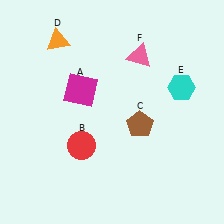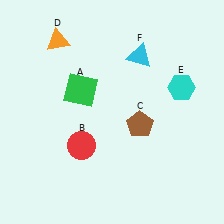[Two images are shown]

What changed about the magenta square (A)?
In Image 1, A is magenta. In Image 2, it changed to green.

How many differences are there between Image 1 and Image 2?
There are 2 differences between the two images.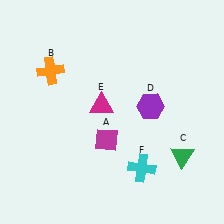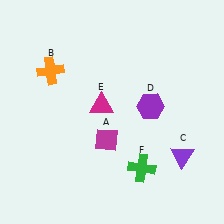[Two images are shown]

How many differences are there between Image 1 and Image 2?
There are 2 differences between the two images.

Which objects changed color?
C changed from green to purple. F changed from cyan to green.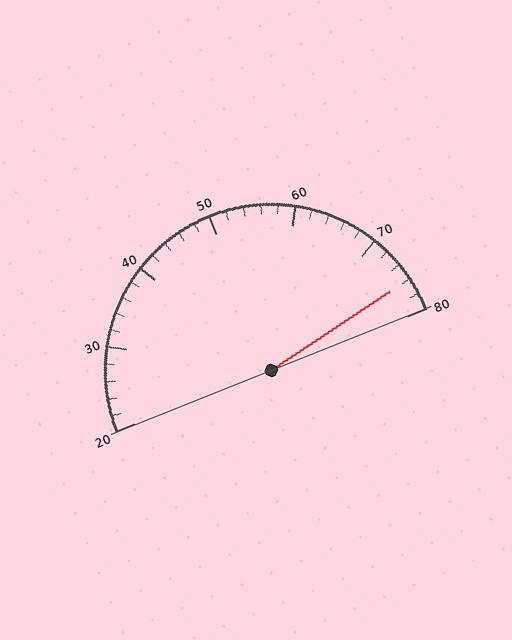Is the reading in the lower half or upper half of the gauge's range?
The reading is in the upper half of the range (20 to 80).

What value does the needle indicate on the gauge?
The needle indicates approximately 76.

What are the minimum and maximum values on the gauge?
The gauge ranges from 20 to 80.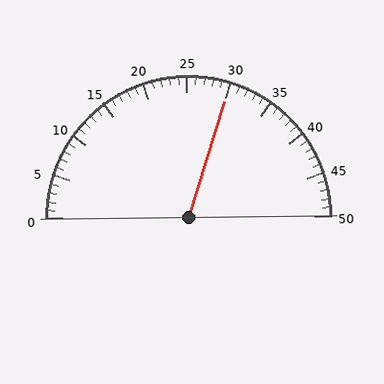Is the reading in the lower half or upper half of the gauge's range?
The reading is in the upper half of the range (0 to 50).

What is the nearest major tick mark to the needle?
The nearest major tick mark is 30.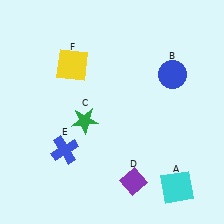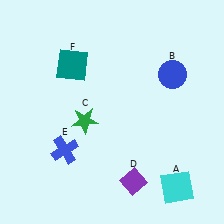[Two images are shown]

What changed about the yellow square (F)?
In Image 1, F is yellow. In Image 2, it changed to teal.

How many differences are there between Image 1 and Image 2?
There is 1 difference between the two images.